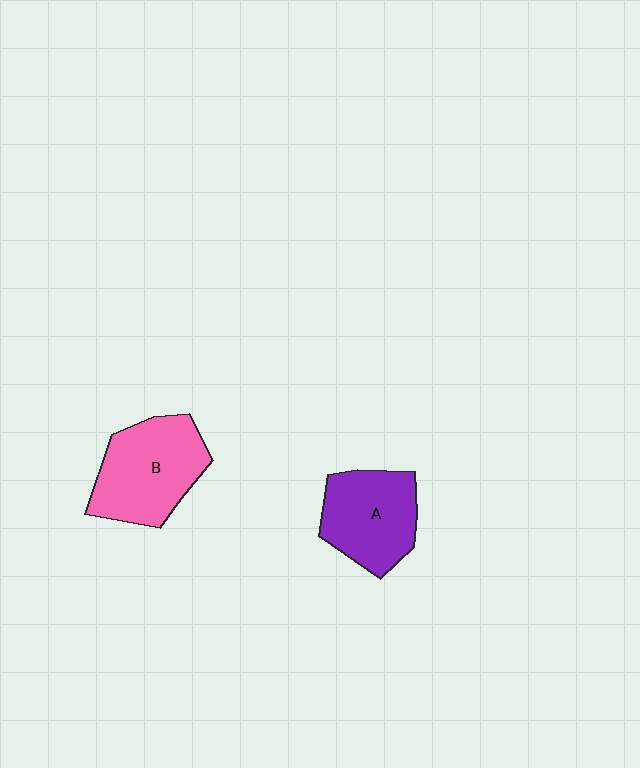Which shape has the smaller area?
Shape A (purple).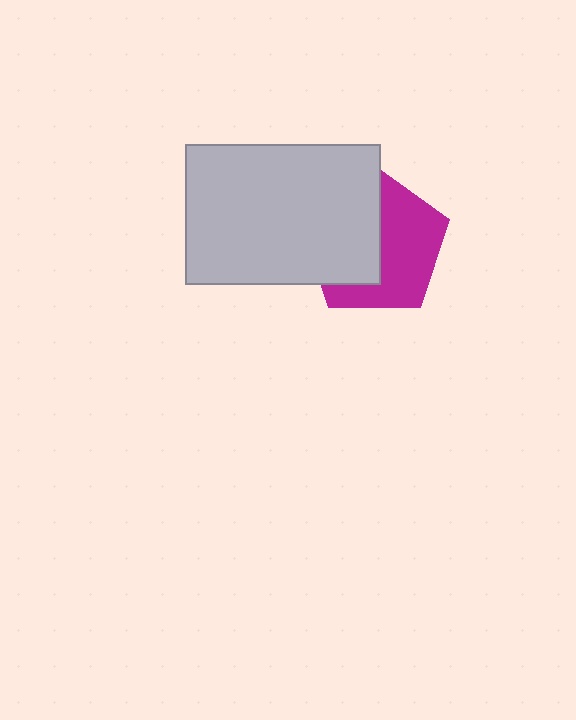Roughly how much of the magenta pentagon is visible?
About half of it is visible (roughly 52%).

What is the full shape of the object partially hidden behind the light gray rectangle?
The partially hidden object is a magenta pentagon.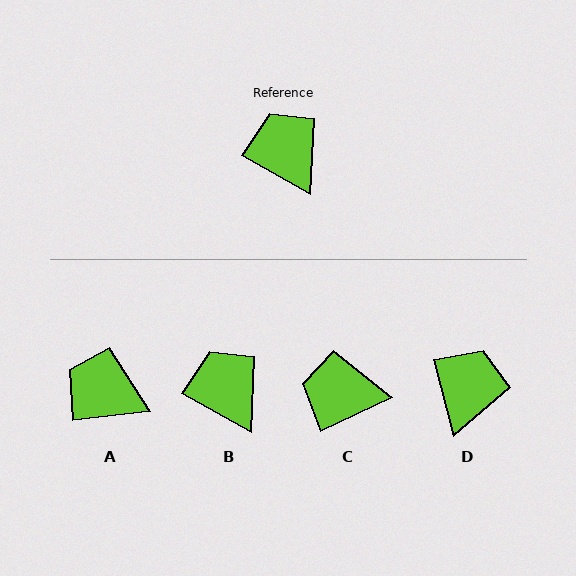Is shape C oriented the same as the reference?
No, it is off by about 54 degrees.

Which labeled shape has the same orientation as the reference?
B.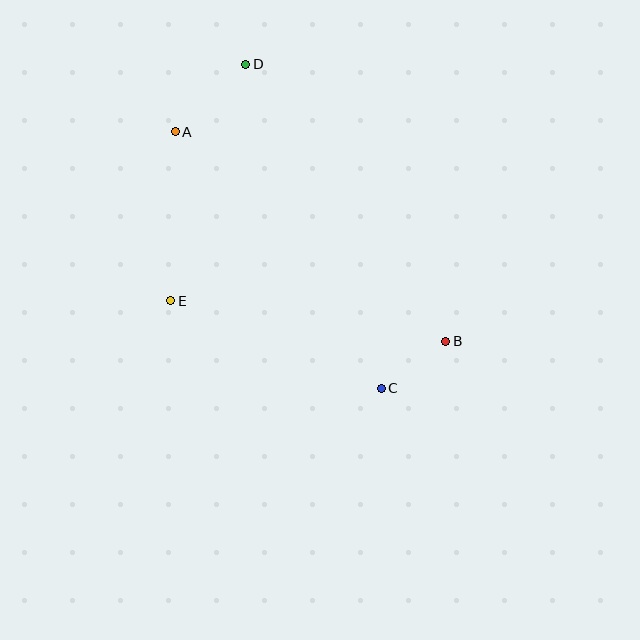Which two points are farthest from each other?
Points C and D are farthest from each other.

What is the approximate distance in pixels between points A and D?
The distance between A and D is approximately 97 pixels.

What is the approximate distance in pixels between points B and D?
The distance between B and D is approximately 342 pixels.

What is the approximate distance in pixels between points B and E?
The distance between B and E is approximately 278 pixels.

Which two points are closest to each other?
Points B and C are closest to each other.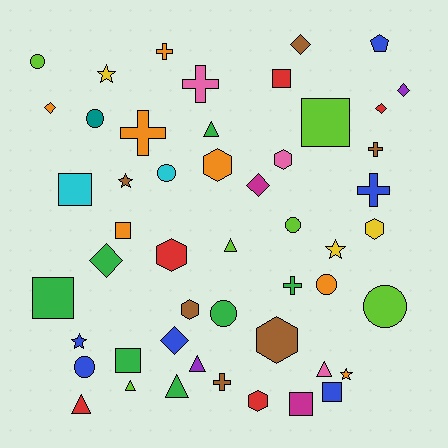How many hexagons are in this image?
There are 7 hexagons.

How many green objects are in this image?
There are 7 green objects.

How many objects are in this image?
There are 50 objects.